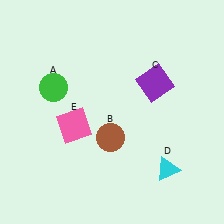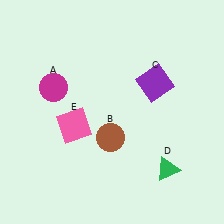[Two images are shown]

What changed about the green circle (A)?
In Image 1, A is green. In Image 2, it changed to magenta.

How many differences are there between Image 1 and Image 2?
There are 2 differences between the two images.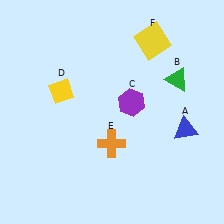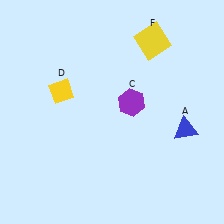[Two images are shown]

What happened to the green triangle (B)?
The green triangle (B) was removed in Image 2. It was in the top-right area of Image 1.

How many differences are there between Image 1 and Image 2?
There are 2 differences between the two images.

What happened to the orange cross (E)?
The orange cross (E) was removed in Image 2. It was in the bottom-left area of Image 1.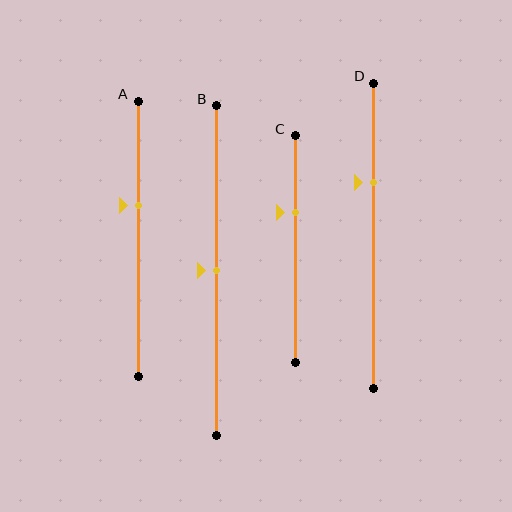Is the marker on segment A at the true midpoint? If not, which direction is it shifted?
No, the marker on segment A is shifted upward by about 12% of the segment length.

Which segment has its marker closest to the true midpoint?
Segment B has its marker closest to the true midpoint.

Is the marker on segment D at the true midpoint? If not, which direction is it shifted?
No, the marker on segment D is shifted upward by about 17% of the segment length.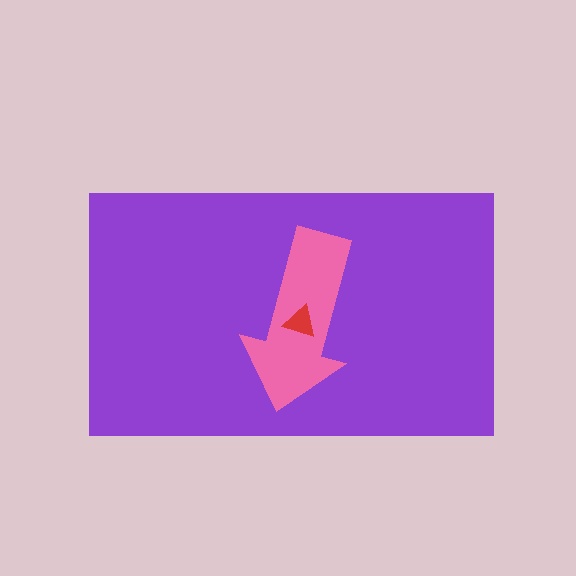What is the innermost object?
The red triangle.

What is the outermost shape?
The purple rectangle.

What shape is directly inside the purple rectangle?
The pink arrow.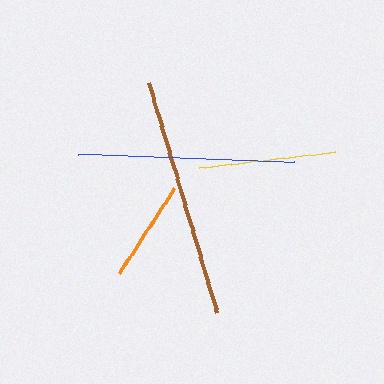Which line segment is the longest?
The brown line is the longest at approximately 240 pixels.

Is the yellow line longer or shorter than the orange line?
The yellow line is longer than the orange line.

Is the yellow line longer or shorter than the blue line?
The blue line is longer than the yellow line.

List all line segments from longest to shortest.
From longest to shortest: brown, blue, yellow, orange.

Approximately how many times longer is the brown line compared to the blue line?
The brown line is approximately 1.1 times the length of the blue line.